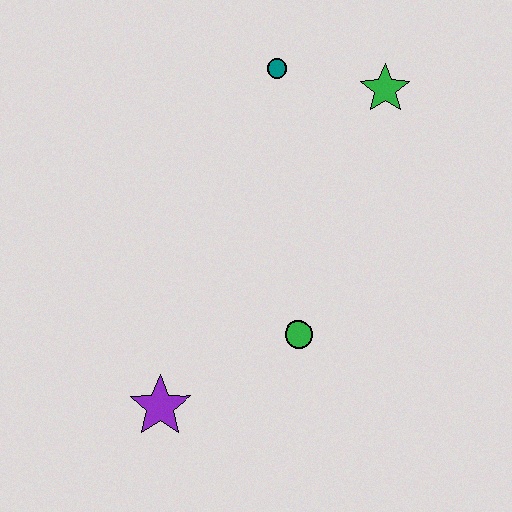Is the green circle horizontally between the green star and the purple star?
Yes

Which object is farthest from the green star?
The purple star is farthest from the green star.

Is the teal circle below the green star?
No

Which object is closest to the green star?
The teal circle is closest to the green star.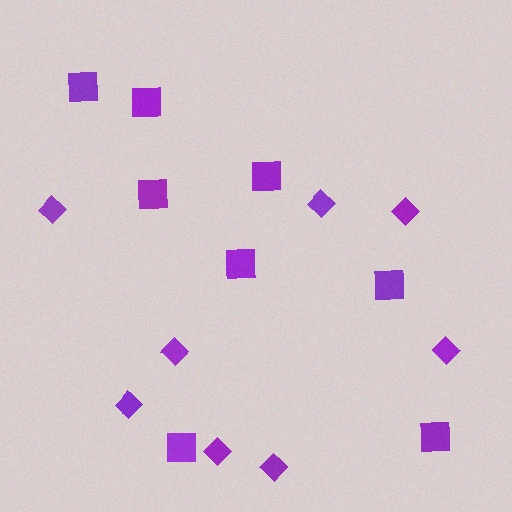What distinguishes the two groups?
There are 2 groups: one group of squares (8) and one group of diamonds (8).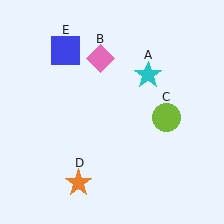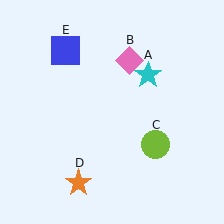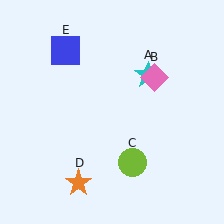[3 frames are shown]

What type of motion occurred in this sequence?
The pink diamond (object B), lime circle (object C) rotated clockwise around the center of the scene.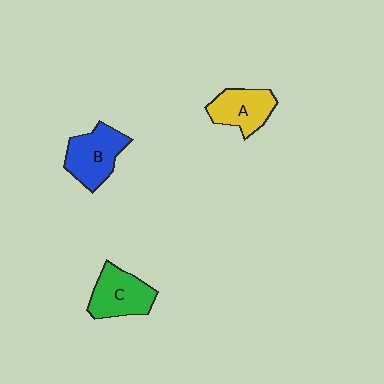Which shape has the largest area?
Shape B (blue).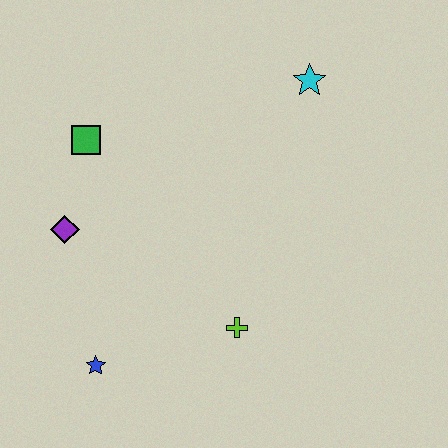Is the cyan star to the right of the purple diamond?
Yes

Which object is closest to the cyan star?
The green square is closest to the cyan star.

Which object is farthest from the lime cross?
The cyan star is farthest from the lime cross.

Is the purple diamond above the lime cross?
Yes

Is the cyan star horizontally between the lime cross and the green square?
No